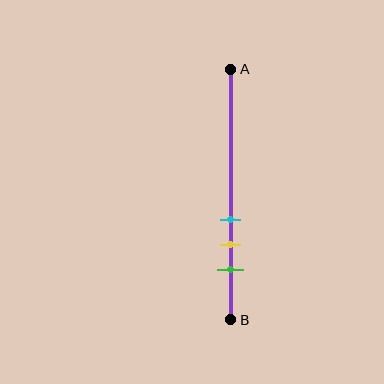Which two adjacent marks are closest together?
The cyan and yellow marks are the closest adjacent pair.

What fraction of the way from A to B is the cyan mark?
The cyan mark is approximately 60% (0.6) of the way from A to B.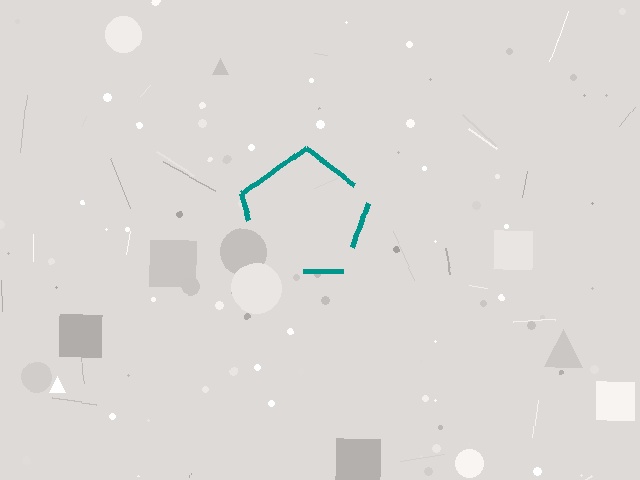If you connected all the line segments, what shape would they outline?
They would outline a pentagon.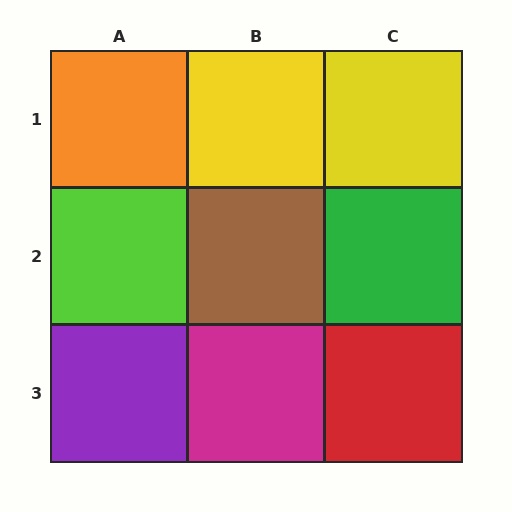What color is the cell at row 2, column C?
Green.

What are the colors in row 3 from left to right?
Purple, magenta, red.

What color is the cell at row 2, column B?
Brown.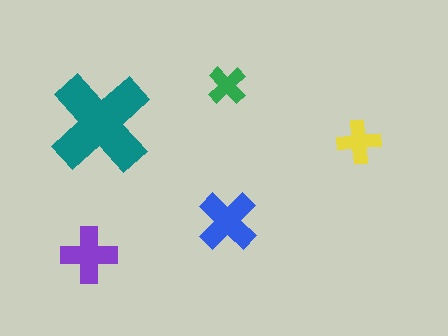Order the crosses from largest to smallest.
the teal one, the blue one, the purple one, the yellow one, the green one.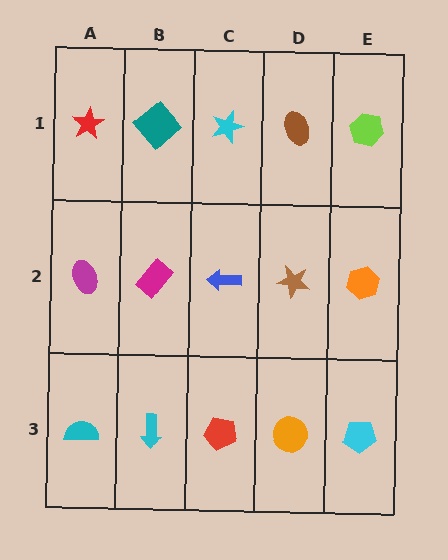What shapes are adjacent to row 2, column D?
A brown ellipse (row 1, column D), an orange circle (row 3, column D), a blue arrow (row 2, column C), an orange hexagon (row 2, column E).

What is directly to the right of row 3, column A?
A cyan arrow.